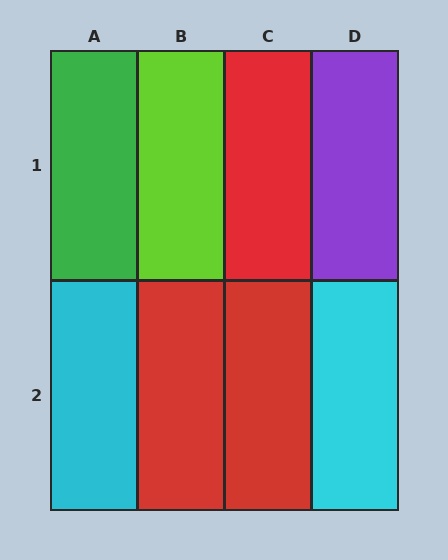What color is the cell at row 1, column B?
Lime.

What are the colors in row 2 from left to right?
Cyan, red, red, cyan.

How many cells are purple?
1 cell is purple.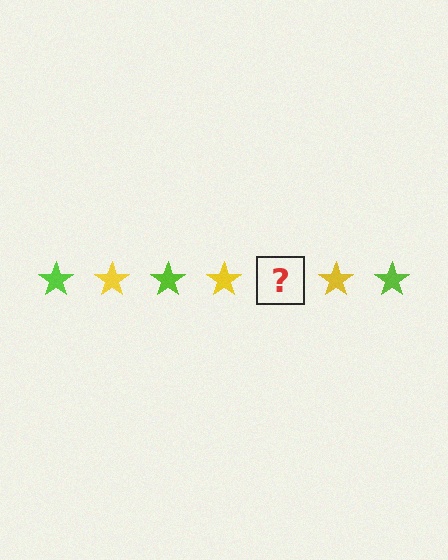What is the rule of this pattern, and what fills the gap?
The rule is that the pattern cycles through lime, yellow stars. The gap should be filled with a lime star.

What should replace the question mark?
The question mark should be replaced with a lime star.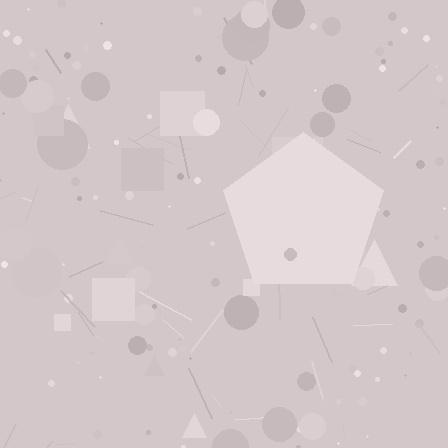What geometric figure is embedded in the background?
A pentagon is embedded in the background.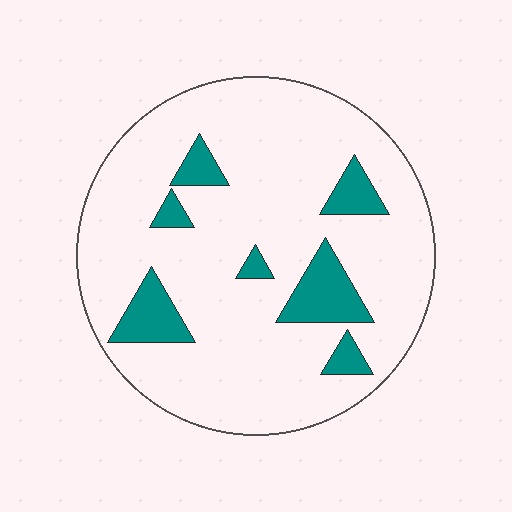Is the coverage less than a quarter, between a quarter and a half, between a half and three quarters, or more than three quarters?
Less than a quarter.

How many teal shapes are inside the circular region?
7.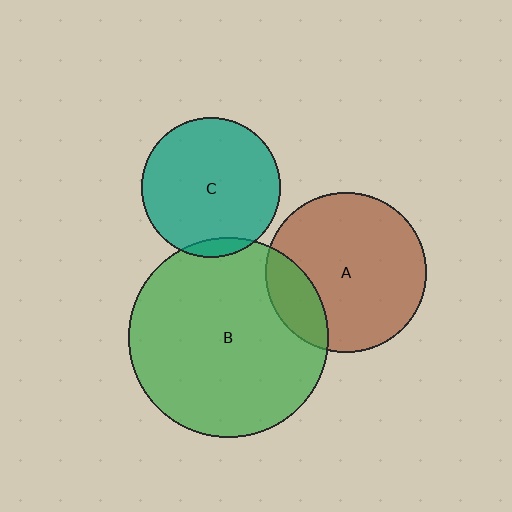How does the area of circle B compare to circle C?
Approximately 2.1 times.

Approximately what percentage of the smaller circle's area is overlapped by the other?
Approximately 5%.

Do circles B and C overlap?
Yes.